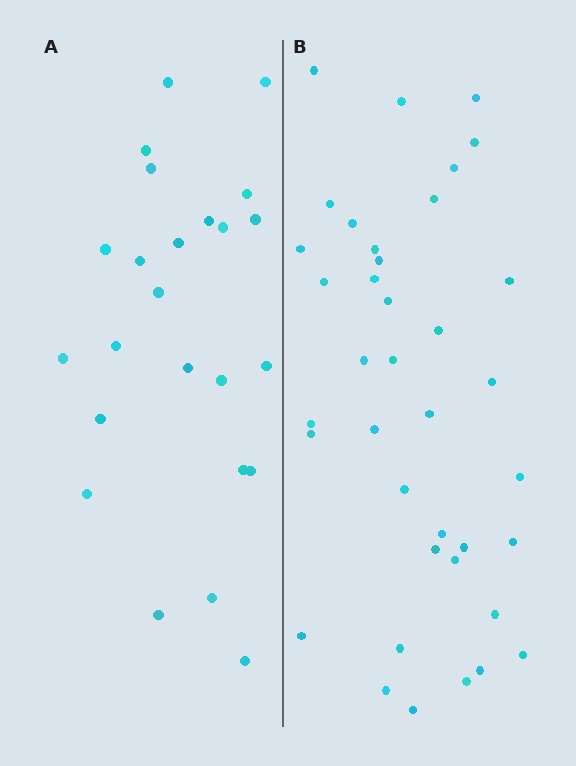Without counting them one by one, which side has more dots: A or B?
Region B (the right region) has more dots.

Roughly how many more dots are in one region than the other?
Region B has approximately 15 more dots than region A.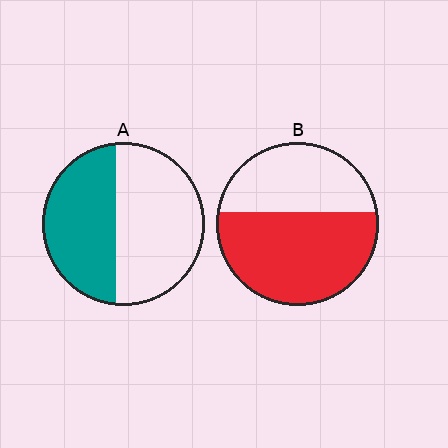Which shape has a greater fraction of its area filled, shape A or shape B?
Shape B.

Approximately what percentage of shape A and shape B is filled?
A is approximately 45% and B is approximately 60%.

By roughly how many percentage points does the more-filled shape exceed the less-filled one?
By roughly 15 percentage points (B over A).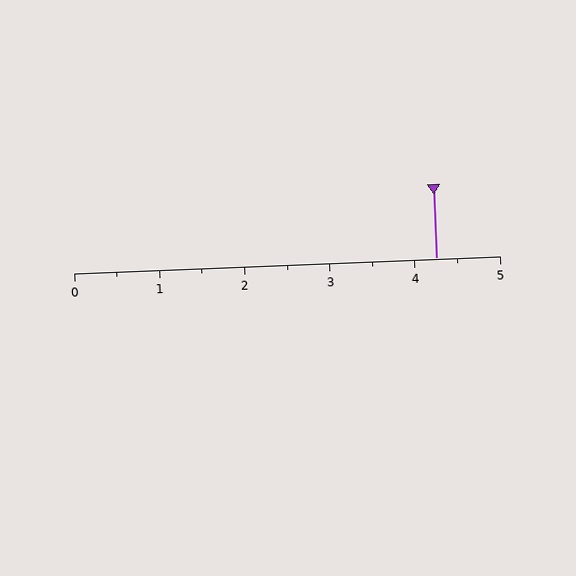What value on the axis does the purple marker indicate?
The marker indicates approximately 4.2.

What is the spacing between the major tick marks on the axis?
The major ticks are spaced 1 apart.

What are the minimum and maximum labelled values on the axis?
The axis runs from 0 to 5.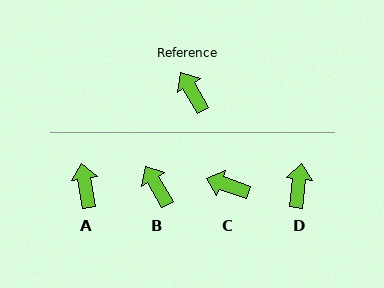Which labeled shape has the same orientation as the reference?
B.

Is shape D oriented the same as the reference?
No, it is off by about 37 degrees.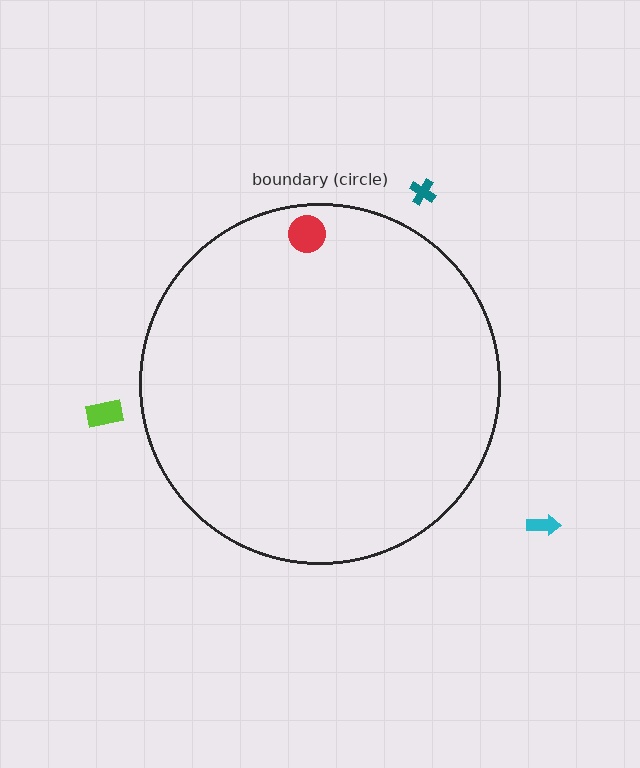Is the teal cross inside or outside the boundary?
Outside.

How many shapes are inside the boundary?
1 inside, 3 outside.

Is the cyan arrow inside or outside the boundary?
Outside.